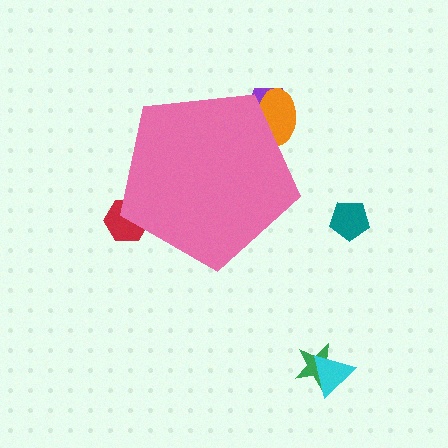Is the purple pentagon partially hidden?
Yes, the purple pentagon is partially hidden behind the pink pentagon.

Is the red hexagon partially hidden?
Yes, the red hexagon is partially hidden behind the pink pentagon.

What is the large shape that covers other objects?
A pink pentagon.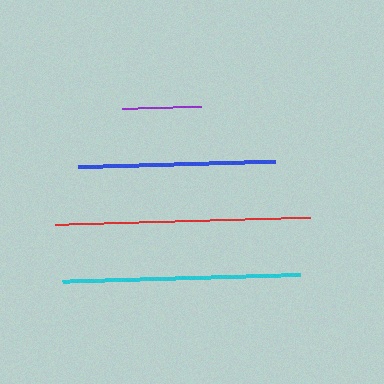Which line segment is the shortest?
The purple line is the shortest at approximately 79 pixels.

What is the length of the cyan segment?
The cyan segment is approximately 238 pixels long.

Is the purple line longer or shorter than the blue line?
The blue line is longer than the purple line.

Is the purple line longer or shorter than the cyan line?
The cyan line is longer than the purple line.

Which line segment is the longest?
The red line is the longest at approximately 255 pixels.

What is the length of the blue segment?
The blue segment is approximately 197 pixels long.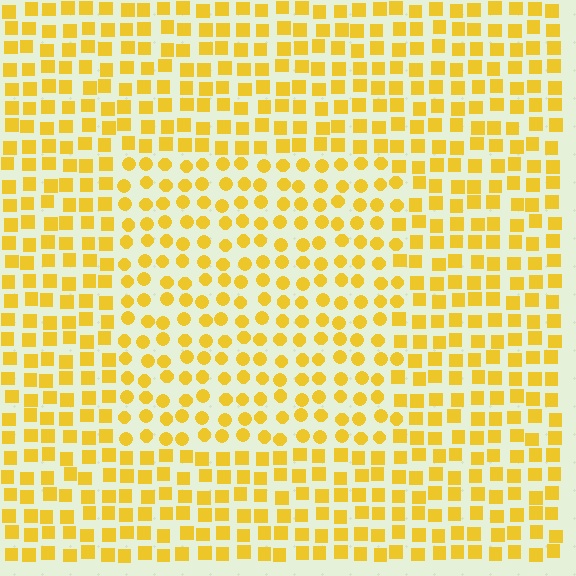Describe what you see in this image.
The image is filled with small yellow elements arranged in a uniform grid. A rectangle-shaped region contains circles, while the surrounding area contains squares. The boundary is defined purely by the change in element shape.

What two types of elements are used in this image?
The image uses circles inside the rectangle region and squares outside it.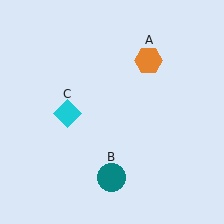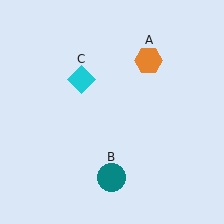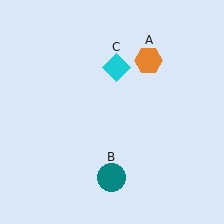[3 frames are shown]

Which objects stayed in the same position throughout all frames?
Orange hexagon (object A) and teal circle (object B) remained stationary.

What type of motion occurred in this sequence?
The cyan diamond (object C) rotated clockwise around the center of the scene.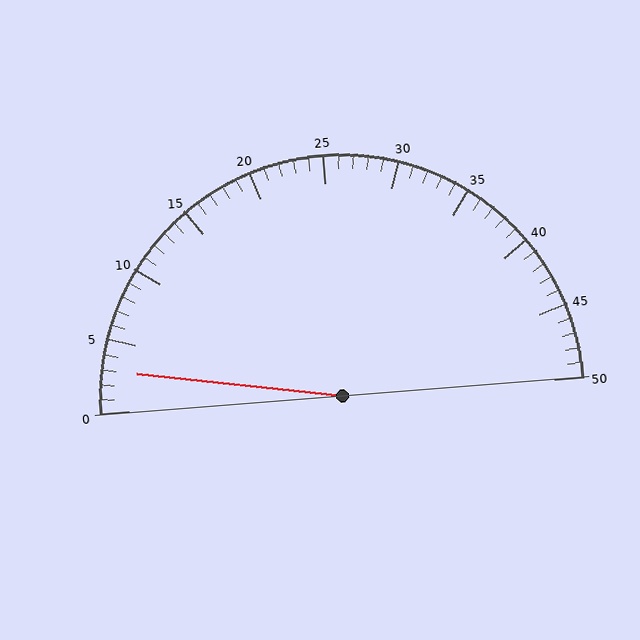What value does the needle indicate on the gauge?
The needle indicates approximately 3.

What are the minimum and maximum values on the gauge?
The gauge ranges from 0 to 50.